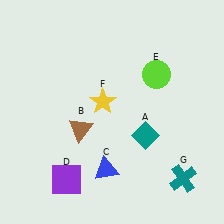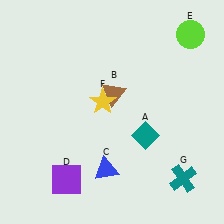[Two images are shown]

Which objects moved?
The objects that moved are: the brown triangle (B), the lime circle (E).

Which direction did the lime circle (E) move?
The lime circle (E) moved up.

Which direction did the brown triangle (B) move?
The brown triangle (B) moved up.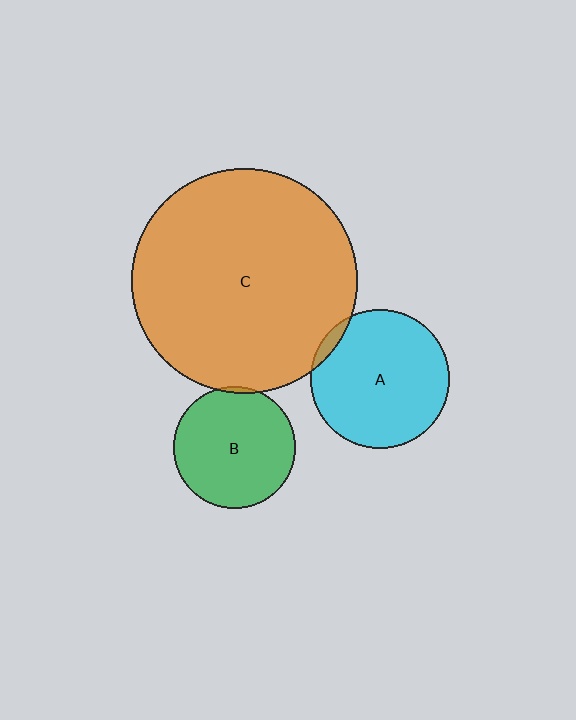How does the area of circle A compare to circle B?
Approximately 1.3 times.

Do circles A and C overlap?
Yes.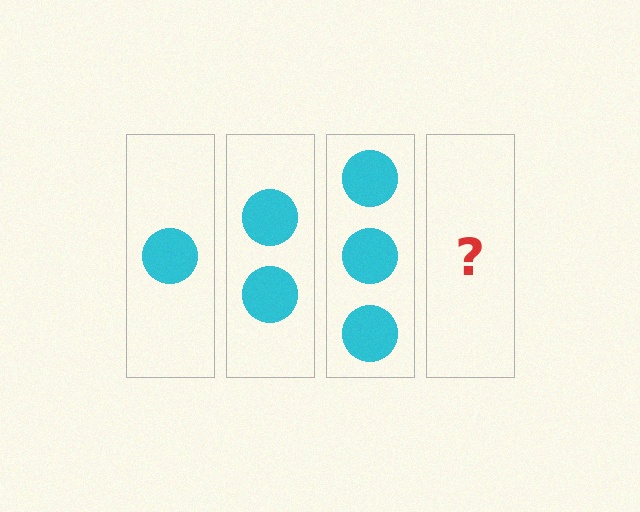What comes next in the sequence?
The next element should be 4 circles.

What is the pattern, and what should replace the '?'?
The pattern is that each step adds one more circle. The '?' should be 4 circles.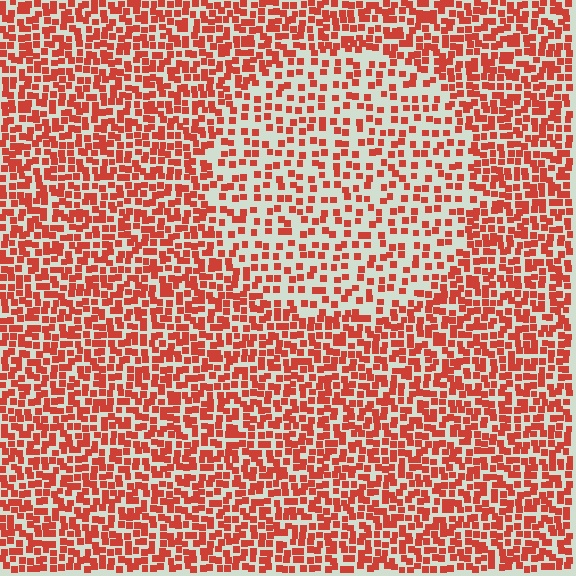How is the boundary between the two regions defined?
The boundary is defined by a change in element density (approximately 1.9x ratio). All elements are the same color, size, and shape.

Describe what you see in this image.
The image contains small red elements arranged at two different densities. A circle-shaped region is visible where the elements are less densely packed than the surrounding area.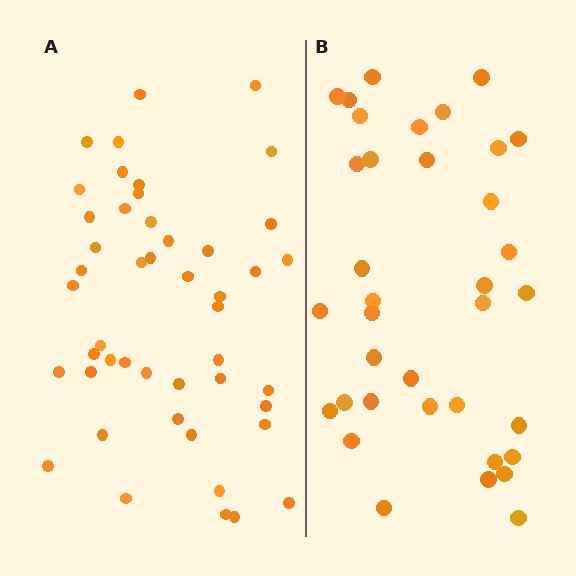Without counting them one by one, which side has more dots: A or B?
Region A (the left region) has more dots.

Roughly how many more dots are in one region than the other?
Region A has roughly 12 or so more dots than region B.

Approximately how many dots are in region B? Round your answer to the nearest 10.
About 40 dots. (The exact count is 36, which rounds to 40.)